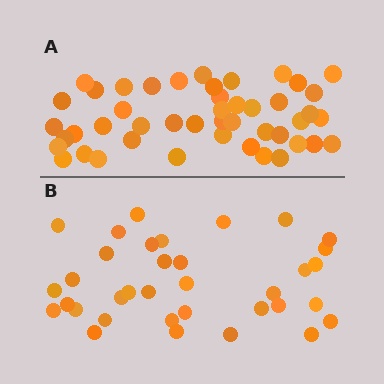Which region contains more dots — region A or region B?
Region A (the top region) has more dots.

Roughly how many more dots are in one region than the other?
Region A has roughly 12 or so more dots than region B.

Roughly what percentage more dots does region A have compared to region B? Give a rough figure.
About 30% more.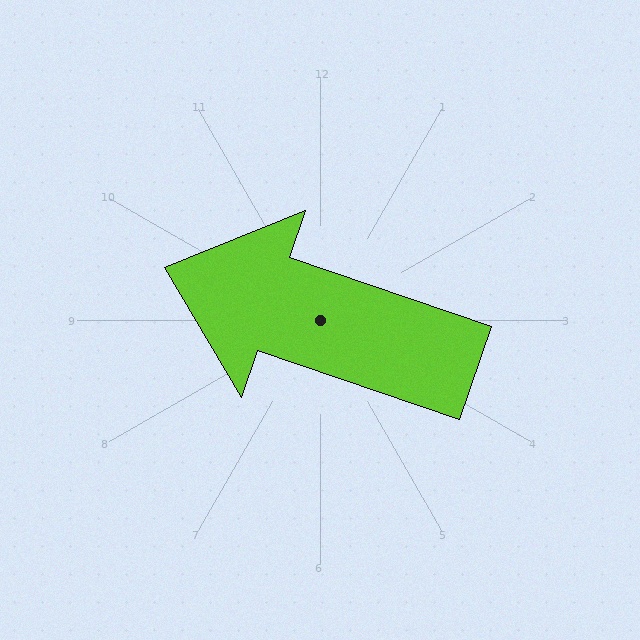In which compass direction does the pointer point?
West.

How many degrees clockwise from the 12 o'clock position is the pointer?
Approximately 289 degrees.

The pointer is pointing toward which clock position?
Roughly 10 o'clock.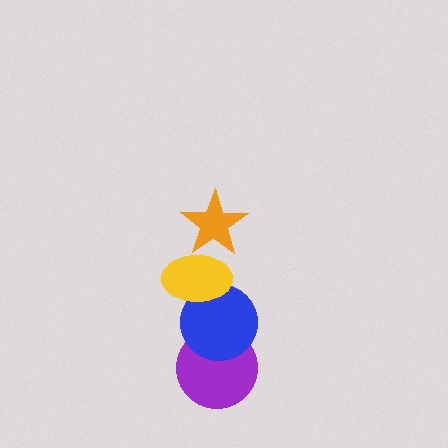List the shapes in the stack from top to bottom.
From top to bottom: the orange star, the yellow ellipse, the blue circle, the purple circle.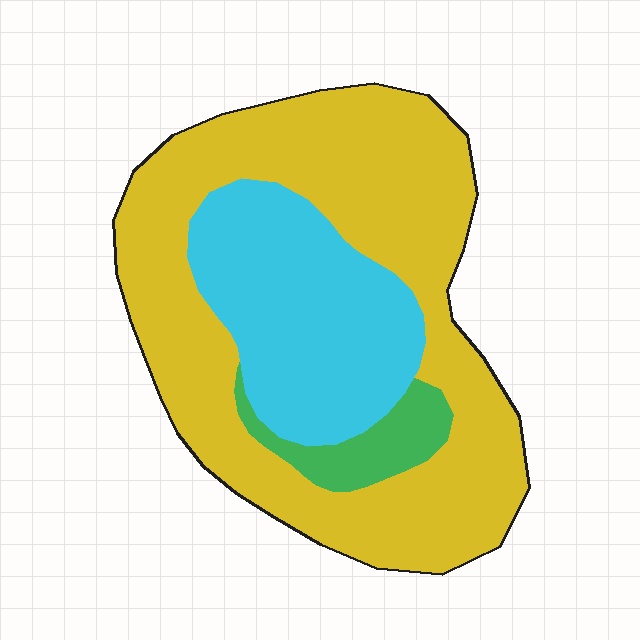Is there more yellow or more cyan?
Yellow.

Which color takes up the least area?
Green, at roughly 5%.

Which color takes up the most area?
Yellow, at roughly 65%.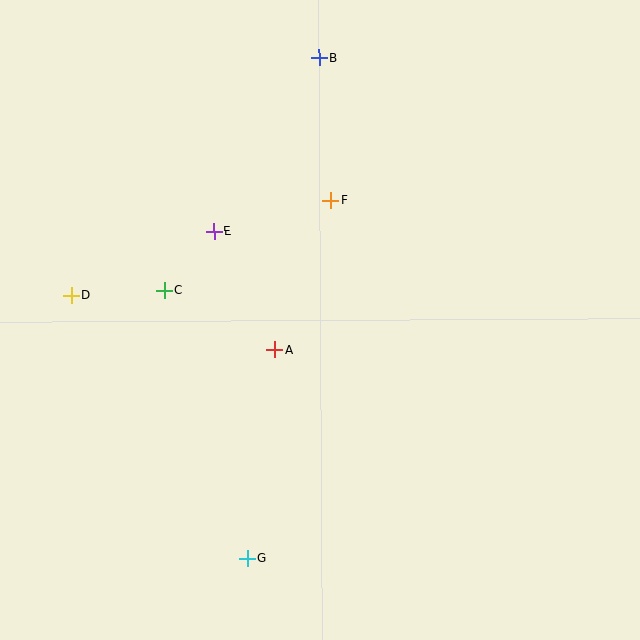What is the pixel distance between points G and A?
The distance between G and A is 210 pixels.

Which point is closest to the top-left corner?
Point D is closest to the top-left corner.